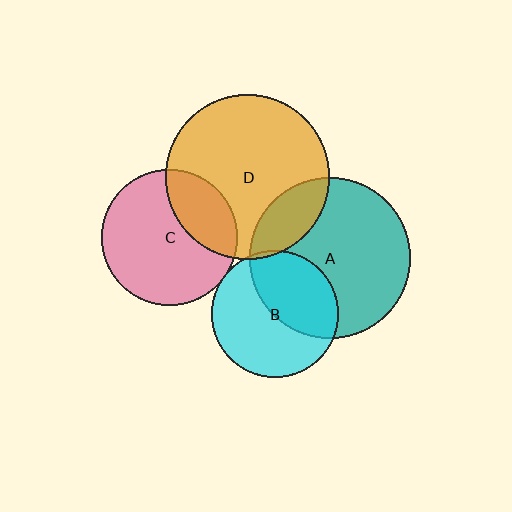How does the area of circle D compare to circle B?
Approximately 1.7 times.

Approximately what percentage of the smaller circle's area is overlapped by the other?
Approximately 45%.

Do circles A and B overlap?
Yes.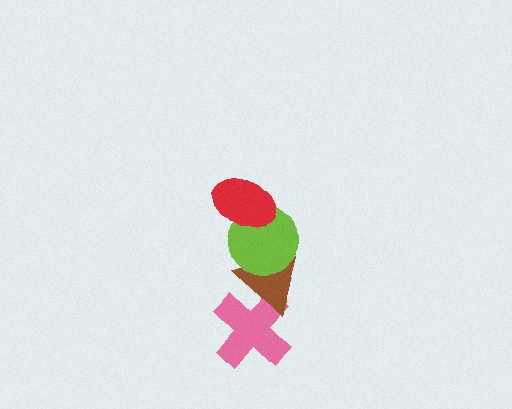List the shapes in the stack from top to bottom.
From top to bottom: the red ellipse, the lime circle, the brown triangle, the pink cross.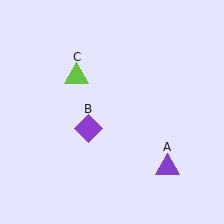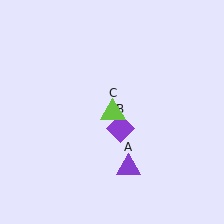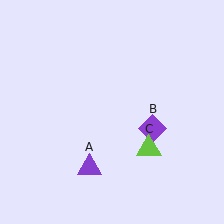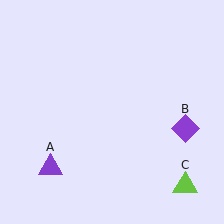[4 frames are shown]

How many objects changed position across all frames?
3 objects changed position: purple triangle (object A), purple diamond (object B), lime triangle (object C).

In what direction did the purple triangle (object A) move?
The purple triangle (object A) moved left.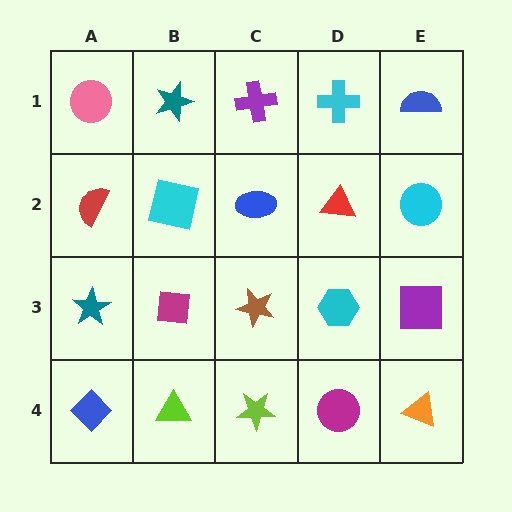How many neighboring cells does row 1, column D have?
3.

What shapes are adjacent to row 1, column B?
A cyan square (row 2, column B), a pink circle (row 1, column A), a purple cross (row 1, column C).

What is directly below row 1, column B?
A cyan square.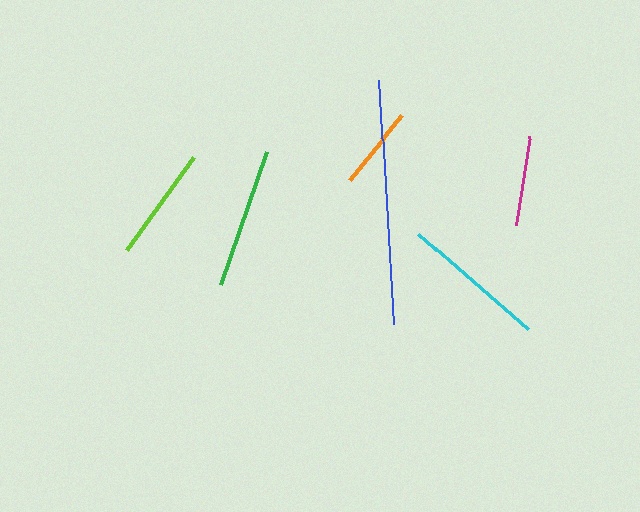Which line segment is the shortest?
The orange line is the shortest at approximately 84 pixels.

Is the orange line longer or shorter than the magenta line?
The magenta line is longer than the orange line.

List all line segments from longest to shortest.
From longest to shortest: blue, cyan, green, lime, magenta, orange.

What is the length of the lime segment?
The lime segment is approximately 115 pixels long.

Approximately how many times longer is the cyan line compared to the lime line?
The cyan line is approximately 1.3 times the length of the lime line.